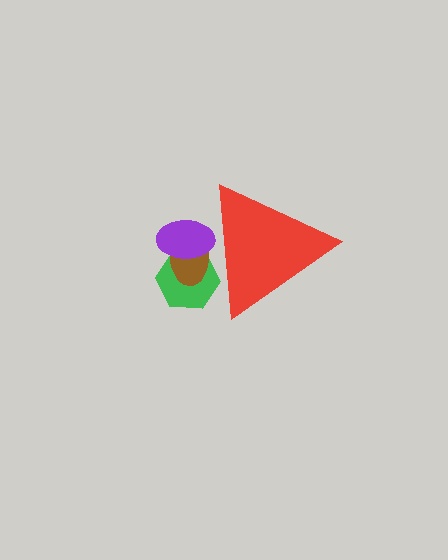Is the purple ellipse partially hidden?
Yes, the purple ellipse is partially hidden behind the red triangle.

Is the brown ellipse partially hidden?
Yes, the brown ellipse is partially hidden behind the red triangle.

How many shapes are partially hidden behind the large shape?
3 shapes are partially hidden.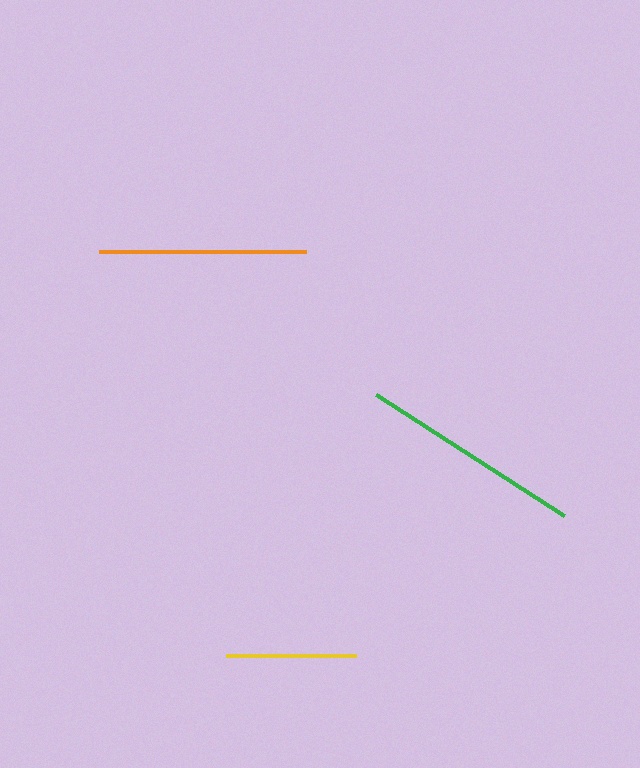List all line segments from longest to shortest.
From longest to shortest: green, orange, yellow.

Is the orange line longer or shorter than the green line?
The green line is longer than the orange line.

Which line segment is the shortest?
The yellow line is the shortest at approximately 130 pixels.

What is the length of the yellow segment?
The yellow segment is approximately 130 pixels long.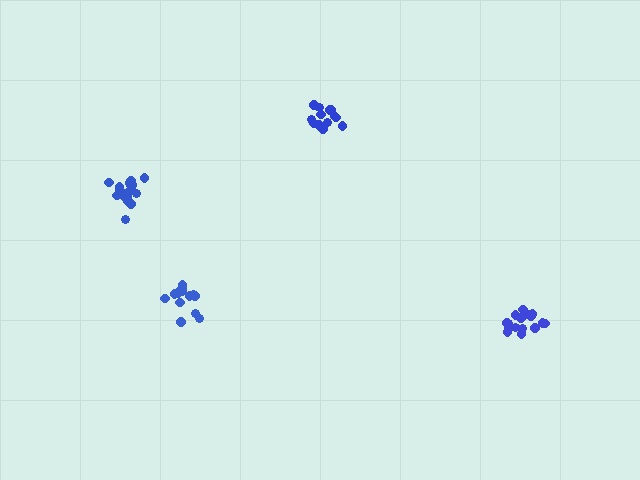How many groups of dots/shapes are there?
There are 4 groups.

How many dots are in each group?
Group 1: 13 dots, Group 2: 17 dots, Group 3: 16 dots, Group 4: 13 dots (59 total).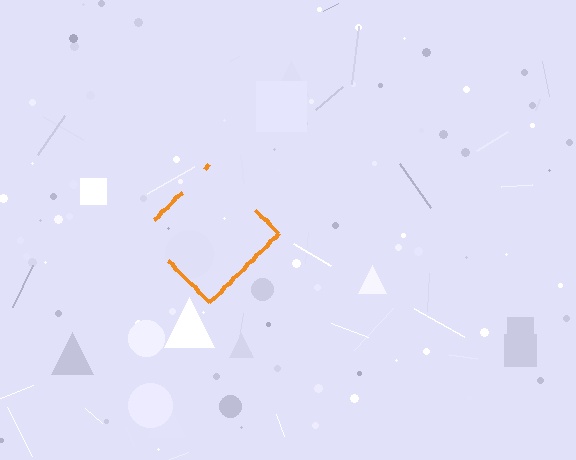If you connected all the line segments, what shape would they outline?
They would outline a diamond.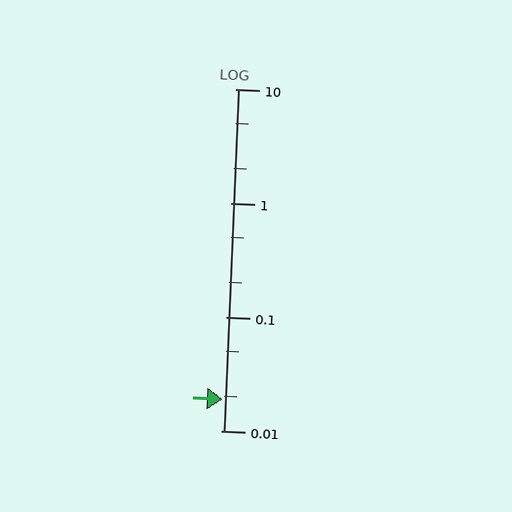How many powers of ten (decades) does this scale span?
The scale spans 3 decades, from 0.01 to 10.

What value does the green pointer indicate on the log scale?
The pointer indicates approximately 0.019.